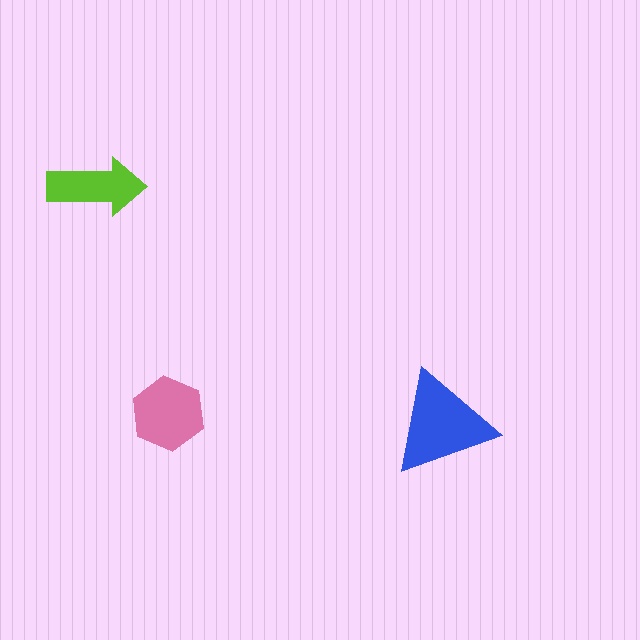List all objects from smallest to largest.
The lime arrow, the pink hexagon, the blue triangle.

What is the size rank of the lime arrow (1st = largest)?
3rd.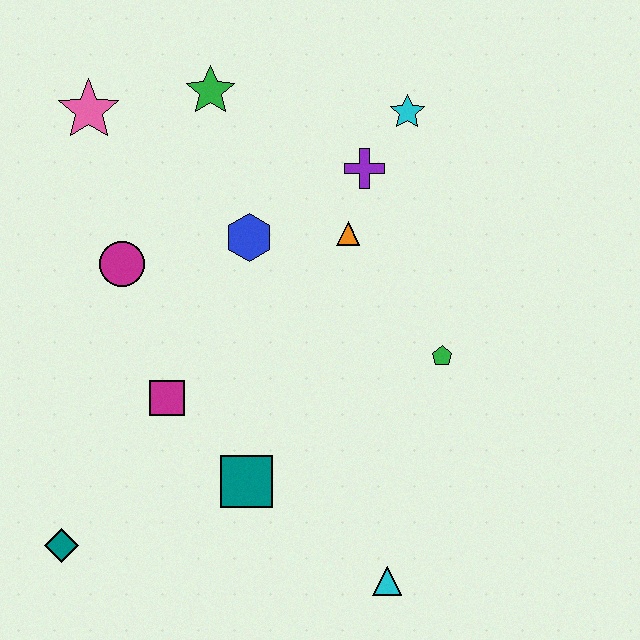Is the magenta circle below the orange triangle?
Yes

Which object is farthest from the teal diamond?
The cyan star is farthest from the teal diamond.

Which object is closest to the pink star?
The green star is closest to the pink star.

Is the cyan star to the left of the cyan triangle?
No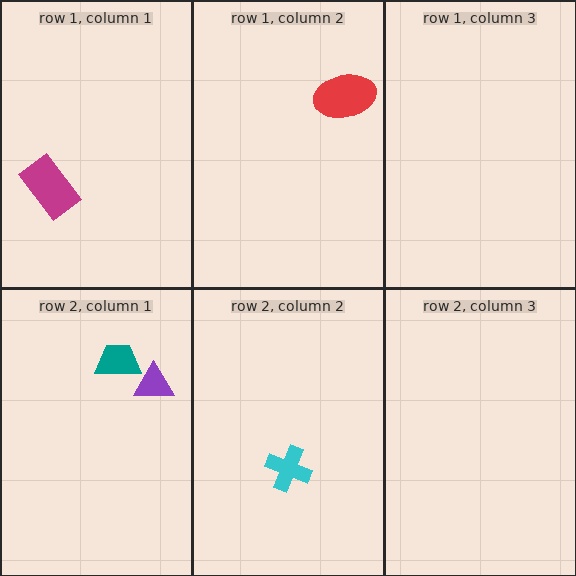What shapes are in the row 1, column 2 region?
The red ellipse.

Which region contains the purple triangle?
The row 2, column 1 region.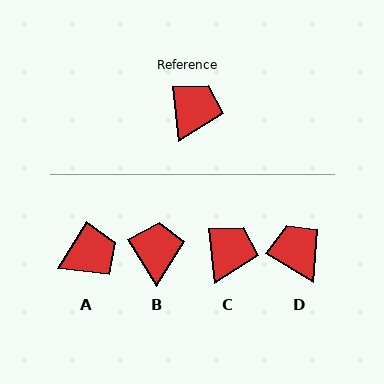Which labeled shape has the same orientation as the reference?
C.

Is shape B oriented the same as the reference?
No, it is off by about 26 degrees.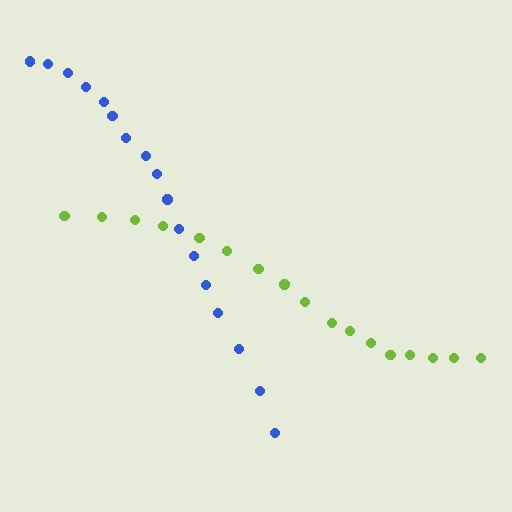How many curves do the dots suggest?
There are 2 distinct paths.